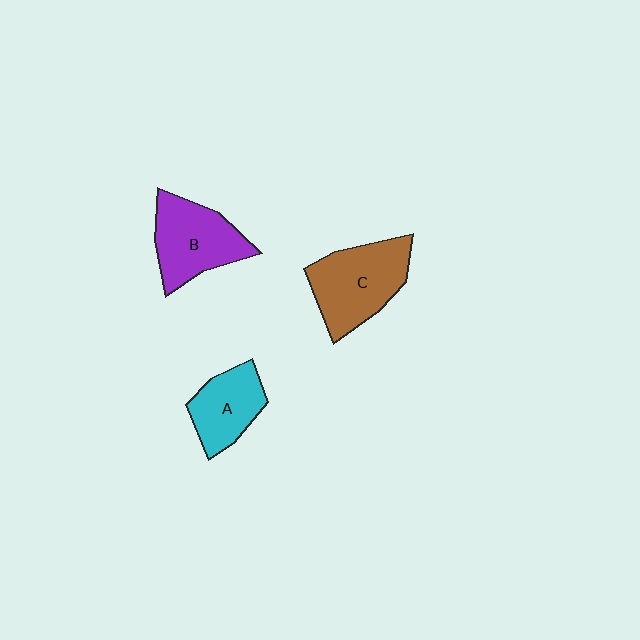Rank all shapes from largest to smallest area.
From largest to smallest: C (brown), B (purple), A (cyan).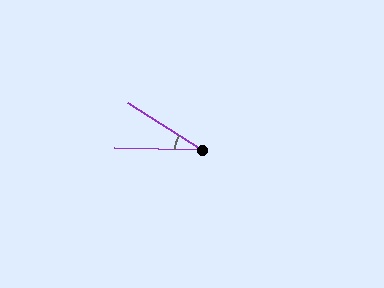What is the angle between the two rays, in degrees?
Approximately 31 degrees.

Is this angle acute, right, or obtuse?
It is acute.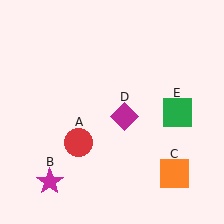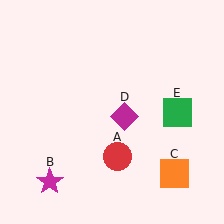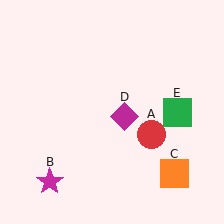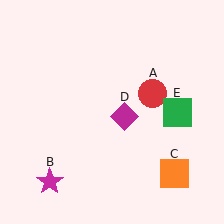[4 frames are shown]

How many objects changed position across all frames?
1 object changed position: red circle (object A).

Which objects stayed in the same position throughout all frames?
Magenta star (object B) and orange square (object C) and magenta diamond (object D) and green square (object E) remained stationary.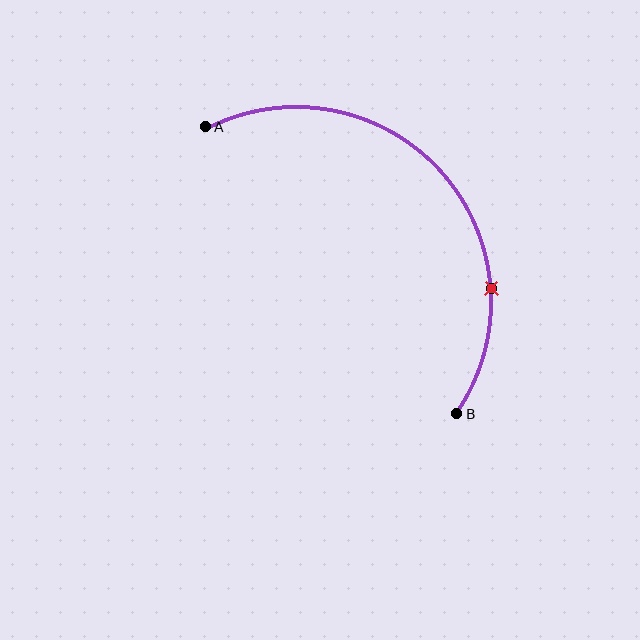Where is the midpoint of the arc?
The arc midpoint is the point on the curve farthest from the straight line joining A and B. It sits above and to the right of that line.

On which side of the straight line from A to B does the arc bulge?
The arc bulges above and to the right of the straight line connecting A and B.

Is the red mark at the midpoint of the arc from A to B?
No. The red mark lies on the arc but is closer to endpoint B. The arc midpoint would be at the point on the curve equidistant along the arc from both A and B.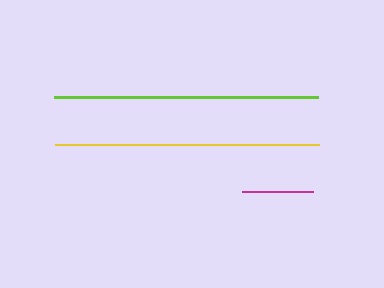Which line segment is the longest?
The yellow line is the longest at approximately 265 pixels.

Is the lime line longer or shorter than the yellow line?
The yellow line is longer than the lime line.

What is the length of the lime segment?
The lime segment is approximately 264 pixels long.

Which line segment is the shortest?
The magenta line is the shortest at approximately 71 pixels.